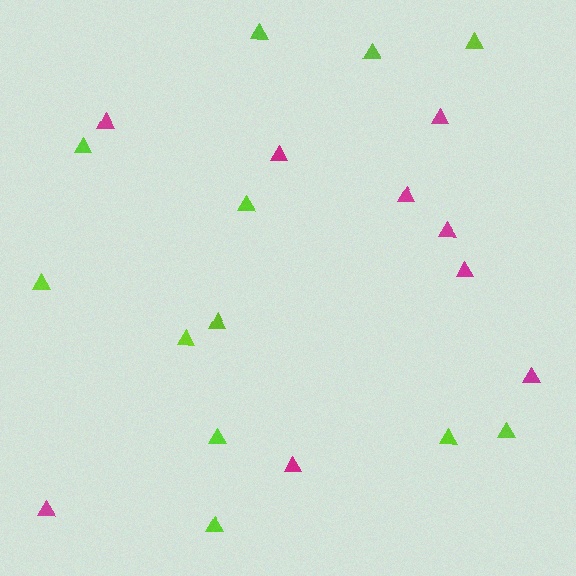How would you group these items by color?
There are 2 groups: one group of magenta triangles (9) and one group of lime triangles (12).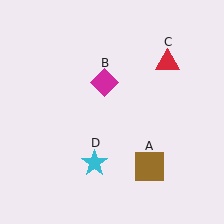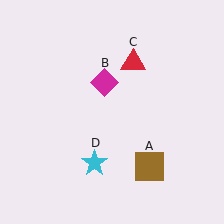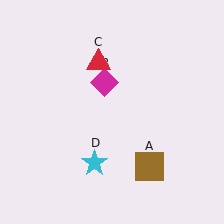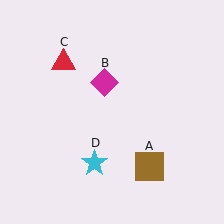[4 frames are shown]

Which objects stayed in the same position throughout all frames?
Brown square (object A) and magenta diamond (object B) and cyan star (object D) remained stationary.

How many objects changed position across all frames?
1 object changed position: red triangle (object C).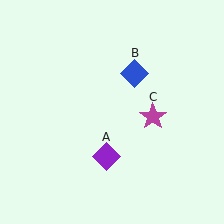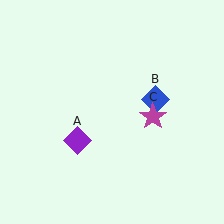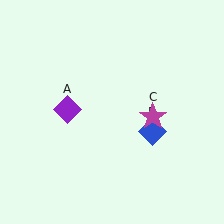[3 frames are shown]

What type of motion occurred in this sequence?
The purple diamond (object A), blue diamond (object B) rotated clockwise around the center of the scene.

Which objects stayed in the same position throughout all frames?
Magenta star (object C) remained stationary.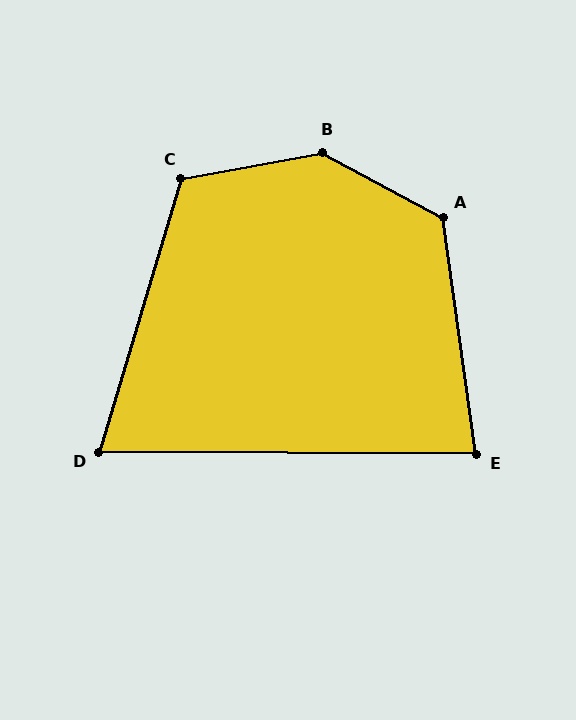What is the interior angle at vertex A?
Approximately 126 degrees (obtuse).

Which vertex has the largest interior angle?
B, at approximately 141 degrees.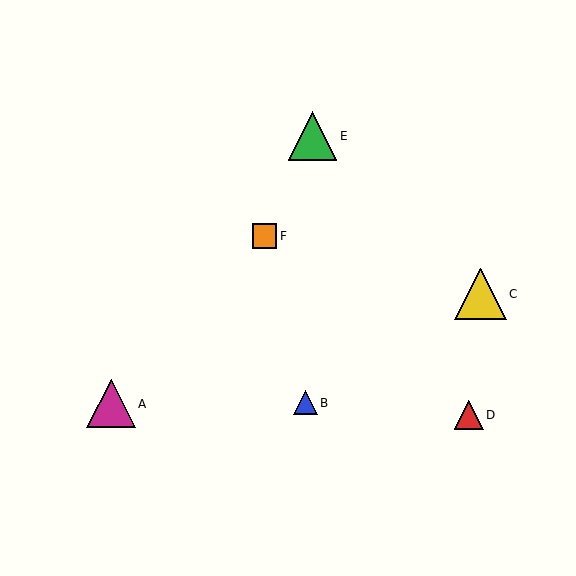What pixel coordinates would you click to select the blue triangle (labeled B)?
Click at (306, 403) to select the blue triangle B.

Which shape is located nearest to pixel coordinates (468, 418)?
The red triangle (labeled D) at (469, 415) is nearest to that location.